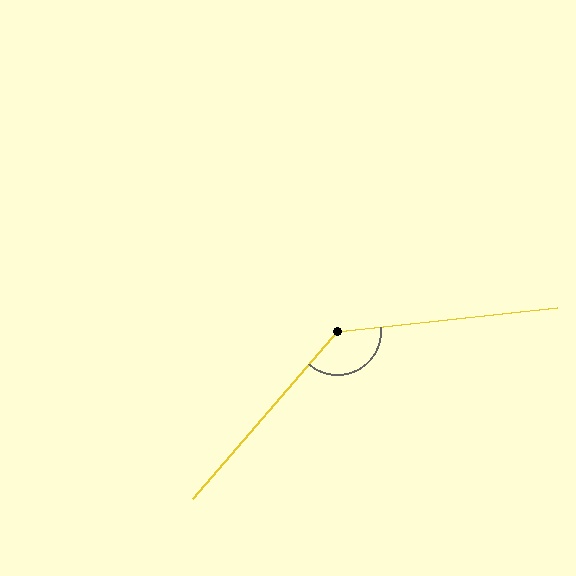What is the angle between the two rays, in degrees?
Approximately 137 degrees.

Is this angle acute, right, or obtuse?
It is obtuse.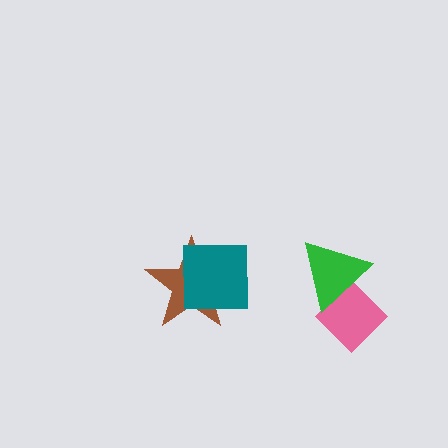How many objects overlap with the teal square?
1 object overlaps with the teal square.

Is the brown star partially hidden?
Yes, it is partially covered by another shape.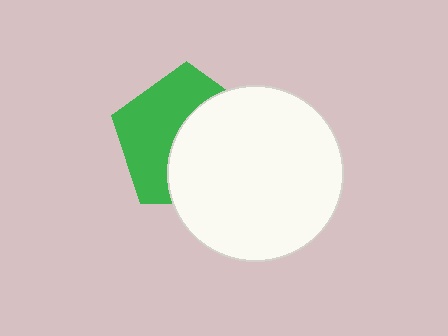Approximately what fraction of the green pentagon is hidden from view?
Roughly 52% of the green pentagon is hidden behind the white circle.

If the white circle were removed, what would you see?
You would see the complete green pentagon.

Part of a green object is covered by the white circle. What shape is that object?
It is a pentagon.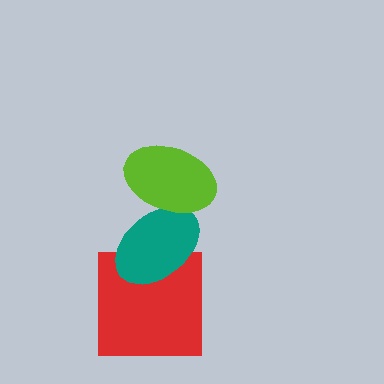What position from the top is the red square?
The red square is 3rd from the top.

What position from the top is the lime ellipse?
The lime ellipse is 1st from the top.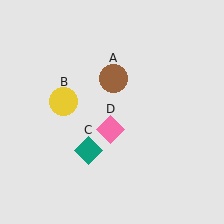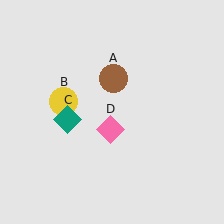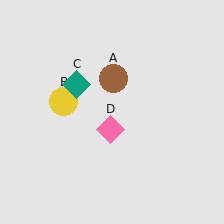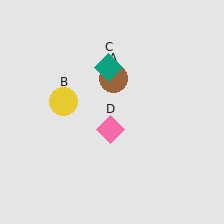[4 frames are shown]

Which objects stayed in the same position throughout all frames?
Brown circle (object A) and yellow circle (object B) and pink diamond (object D) remained stationary.